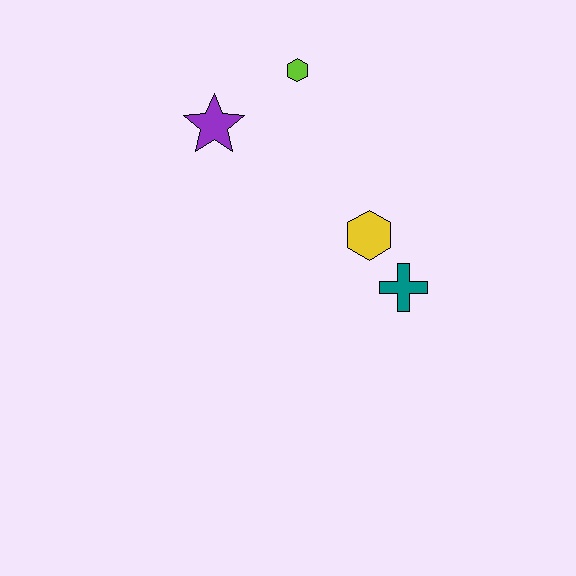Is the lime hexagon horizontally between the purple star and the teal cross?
Yes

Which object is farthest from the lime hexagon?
The teal cross is farthest from the lime hexagon.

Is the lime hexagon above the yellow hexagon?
Yes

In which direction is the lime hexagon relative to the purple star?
The lime hexagon is to the right of the purple star.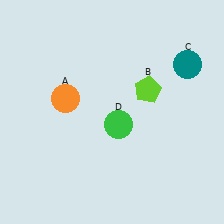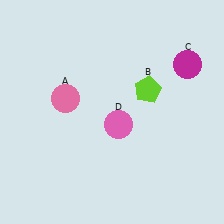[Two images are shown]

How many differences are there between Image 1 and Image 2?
There are 3 differences between the two images.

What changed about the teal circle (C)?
In Image 1, C is teal. In Image 2, it changed to magenta.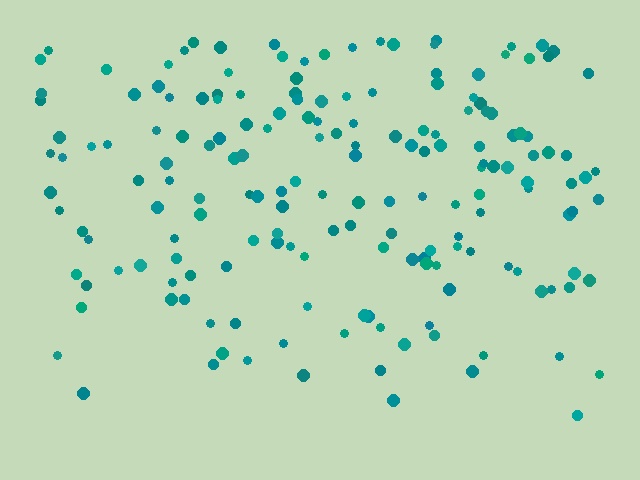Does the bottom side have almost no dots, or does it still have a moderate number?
Still a moderate number, just noticeably fewer than the top.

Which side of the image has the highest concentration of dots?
The top.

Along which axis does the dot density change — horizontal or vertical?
Vertical.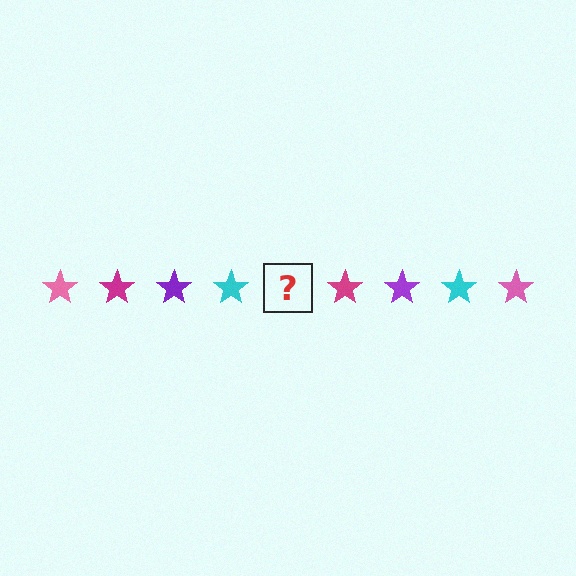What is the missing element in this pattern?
The missing element is a pink star.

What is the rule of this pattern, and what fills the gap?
The rule is that the pattern cycles through pink, magenta, purple, cyan stars. The gap should be filled with a pink star.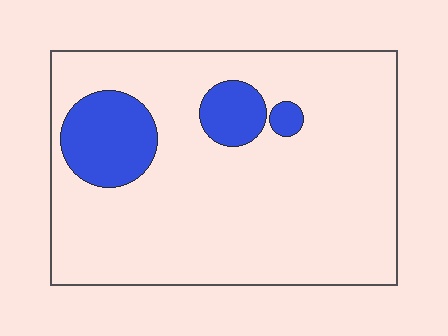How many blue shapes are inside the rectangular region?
3.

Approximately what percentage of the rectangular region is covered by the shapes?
Approximately 15%.